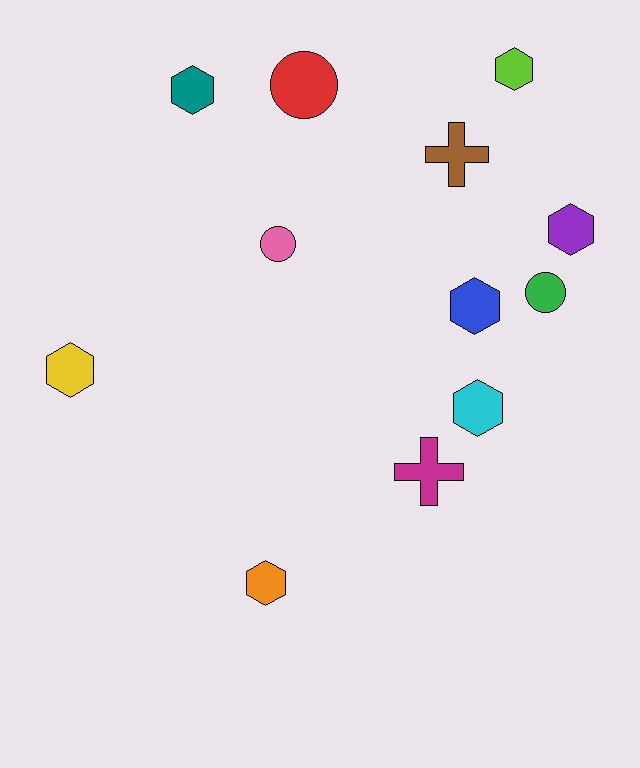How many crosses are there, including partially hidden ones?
There are 2 crosses.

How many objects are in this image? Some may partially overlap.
There are 12 objects.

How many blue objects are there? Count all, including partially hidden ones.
There is 1 blue object.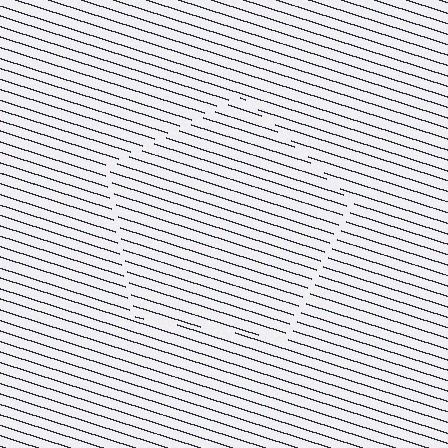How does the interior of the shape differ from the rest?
The interior of the shape contains the same grating, shifted by half a period — the contour is defined by the phase discontinuity where line-ends from the inner and outer gratings abut.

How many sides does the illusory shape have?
5 sides — the line-ends trace a pentagon.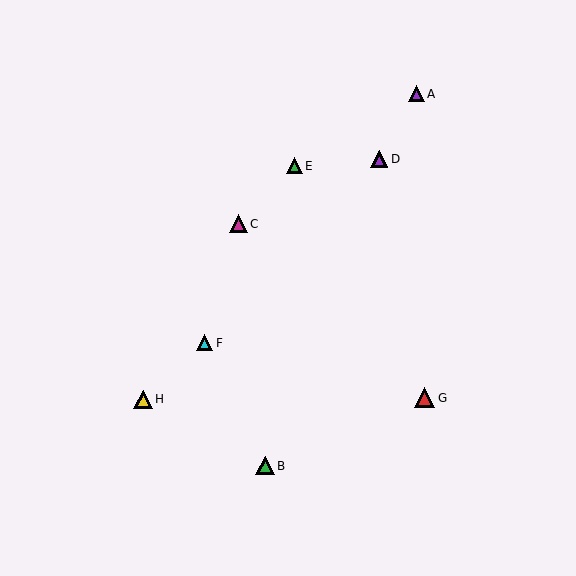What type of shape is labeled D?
Shape D is a purple triangle.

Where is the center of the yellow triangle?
The center of the yellow triangle is at (143, 399).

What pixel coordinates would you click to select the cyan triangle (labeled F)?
Click at (205, 343) to select the cyan triangle F.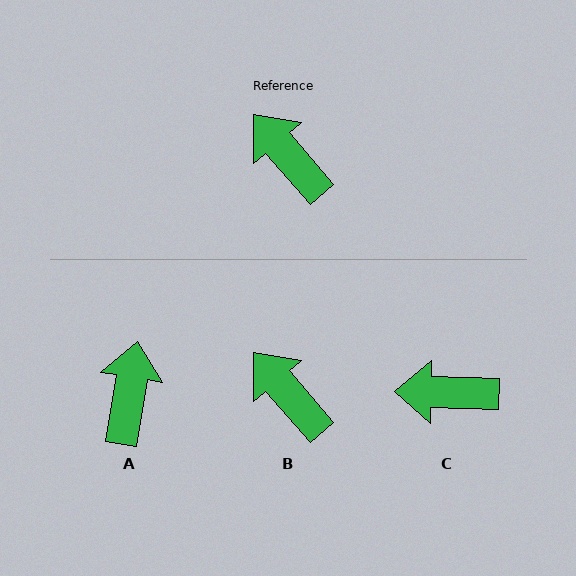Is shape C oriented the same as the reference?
No, it is off by about 48 degrees.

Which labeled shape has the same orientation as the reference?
B.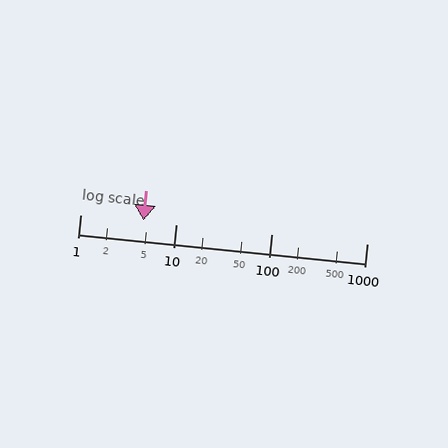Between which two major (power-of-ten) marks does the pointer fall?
The pointer is between 1 and 10.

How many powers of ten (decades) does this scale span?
The scale spans 3 decades, from 1 to 1000.